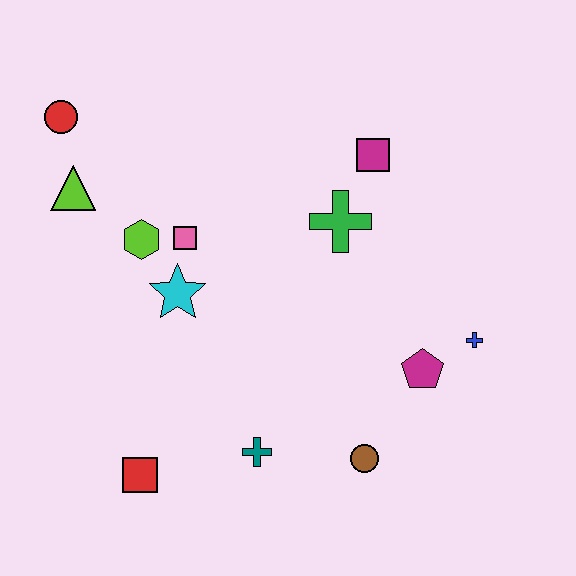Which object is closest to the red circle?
The lime triangle is closest to the red circle.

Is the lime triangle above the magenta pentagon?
Yes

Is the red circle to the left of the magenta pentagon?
Yes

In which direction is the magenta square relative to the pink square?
The magenta square is to the right of the pink square.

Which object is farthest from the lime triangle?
The blue cross is farthest from the lime triangle.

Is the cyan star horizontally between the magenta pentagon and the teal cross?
No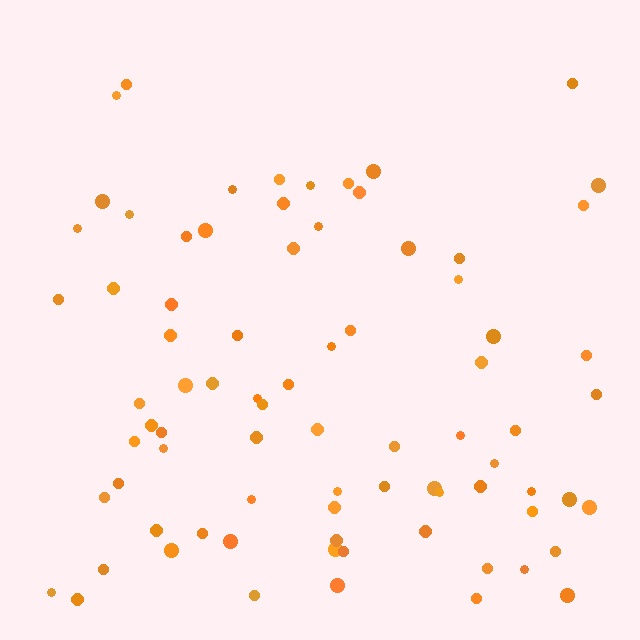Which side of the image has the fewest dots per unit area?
The top.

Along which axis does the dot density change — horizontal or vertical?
Vertical.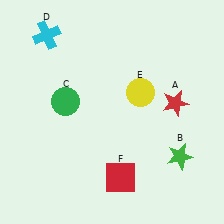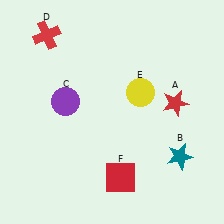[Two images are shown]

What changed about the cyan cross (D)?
In Image 1, D is cyan. In Image 2, it changed to red.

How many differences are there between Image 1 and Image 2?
There are 3 differences between the two images.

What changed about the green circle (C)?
In Image 1, C is green. In Image 2, it changed to purple.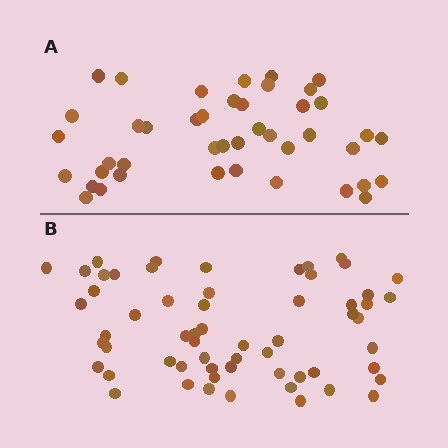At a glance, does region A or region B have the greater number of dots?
Region B (the bottom region) has more dots.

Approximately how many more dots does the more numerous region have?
Region B has approximately 15 more dots than region A.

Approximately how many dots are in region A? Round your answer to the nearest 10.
About 40 dots. (The exact count is 43, which rounds to 40.)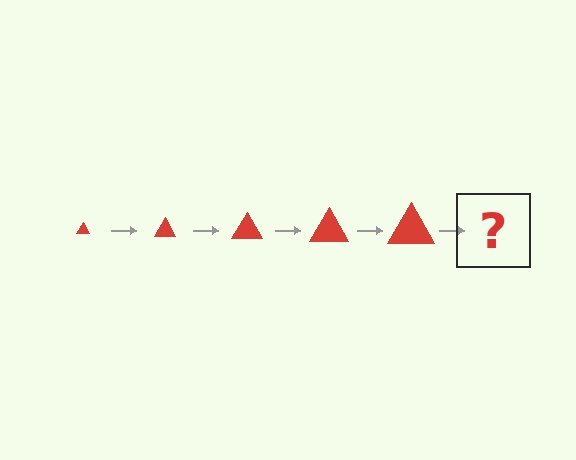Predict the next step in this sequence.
The next step is a red triangle, larger than the previous one.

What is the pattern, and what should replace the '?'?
The pattern is that the triangle gets progressively larger each step. The '?' should be a red triangle, larger than the previous one.